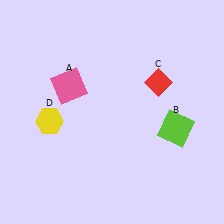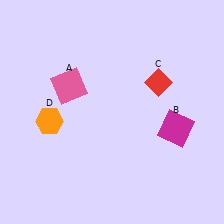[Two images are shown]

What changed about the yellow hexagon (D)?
In Image 1, D is yellow. In Image 2, it changed to orange.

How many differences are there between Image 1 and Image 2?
There are 2 differences between the two images.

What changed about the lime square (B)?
In Image 1, B is lime. In Image 2, it changed to magenta.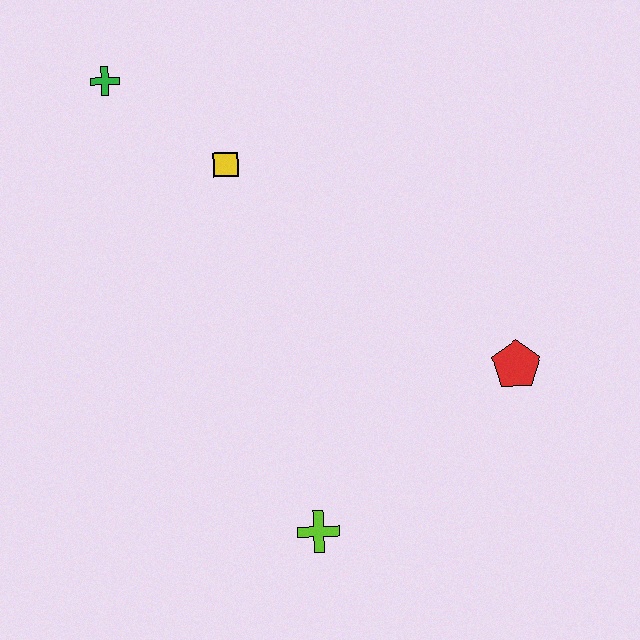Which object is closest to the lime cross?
The red pentagon is closest to the lime cross.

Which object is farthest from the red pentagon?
The green cross is farthest from the red pentagon.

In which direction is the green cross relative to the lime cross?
The green cross is above the lime cross.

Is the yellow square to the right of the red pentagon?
No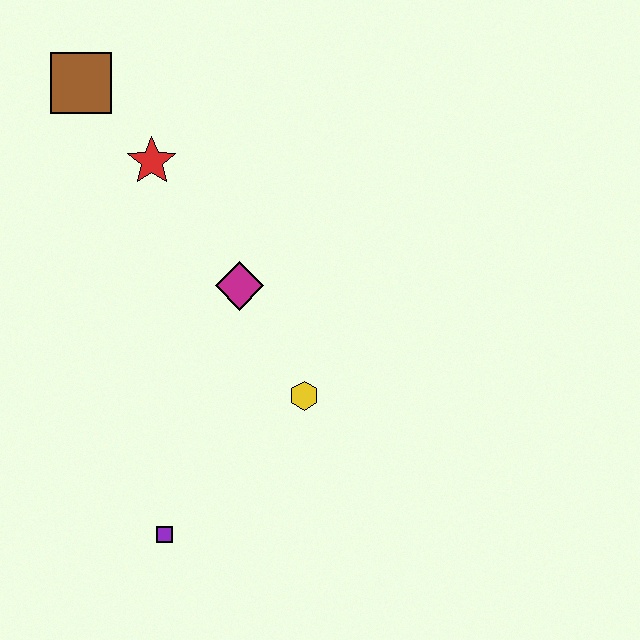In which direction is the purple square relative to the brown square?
The purple square is below the brown square.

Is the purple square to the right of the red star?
Yes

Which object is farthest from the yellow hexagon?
The brown square is farthest from the yellow hexagon.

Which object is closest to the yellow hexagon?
The magenta diamond is closest to the yellow hexagon.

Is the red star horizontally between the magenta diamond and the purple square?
No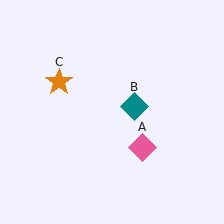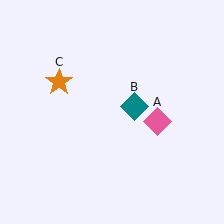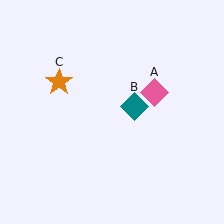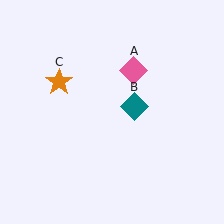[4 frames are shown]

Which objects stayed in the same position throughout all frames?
Teal diamond (object B) and orange star (object C) remained stationary.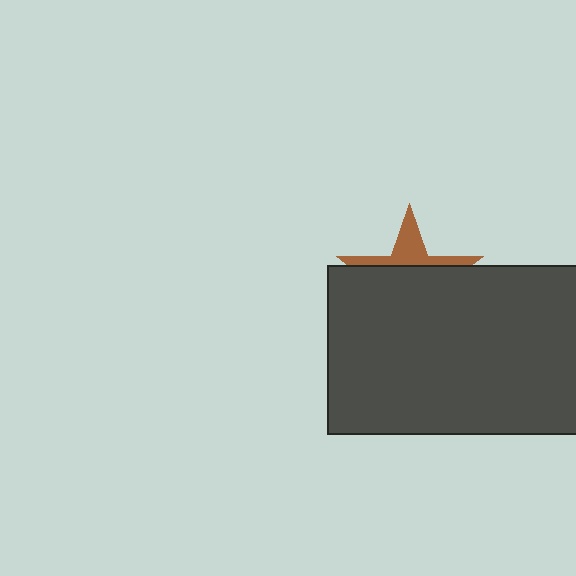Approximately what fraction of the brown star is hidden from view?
Roughly 67% of the brown star is hidden behind the dark gray rectangle.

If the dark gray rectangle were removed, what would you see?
You would see the complete brown star.